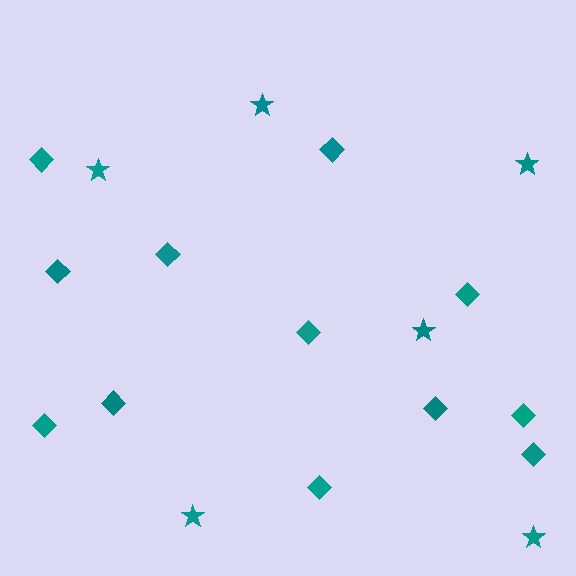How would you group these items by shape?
There are 2 groups: one group of diamonds (12) and one group of stars (6).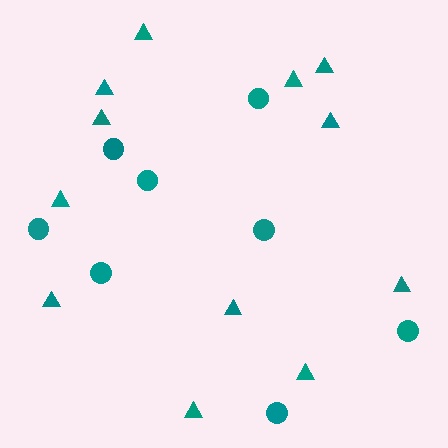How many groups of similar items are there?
There are 2 groups: one group of triangles (12) and one group of circles (8).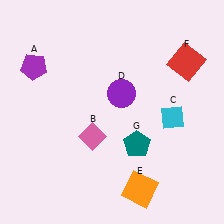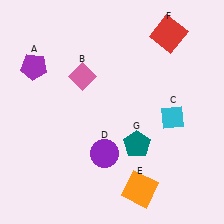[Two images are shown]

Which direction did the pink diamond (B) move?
The pink diamond (B) moved up.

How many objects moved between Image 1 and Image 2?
3 objects moved between the two images.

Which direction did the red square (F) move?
The red square (F) moved up.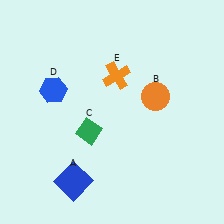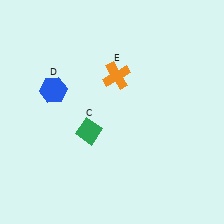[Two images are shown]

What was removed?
The blue square (A), the orange circle (B) were removed in Image 2.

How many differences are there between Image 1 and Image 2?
There are 2 differences between the two images.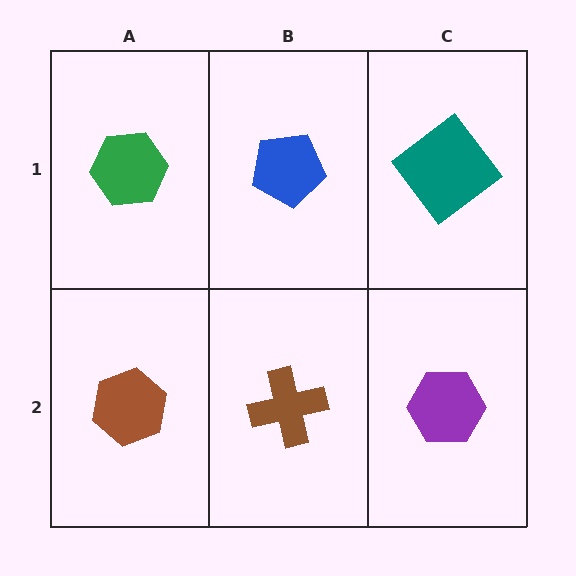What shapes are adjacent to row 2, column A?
A green hexagon (row 1, column A), a brown cross (row 2, column B).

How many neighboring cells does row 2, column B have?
3.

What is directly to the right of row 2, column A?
A brown cross.